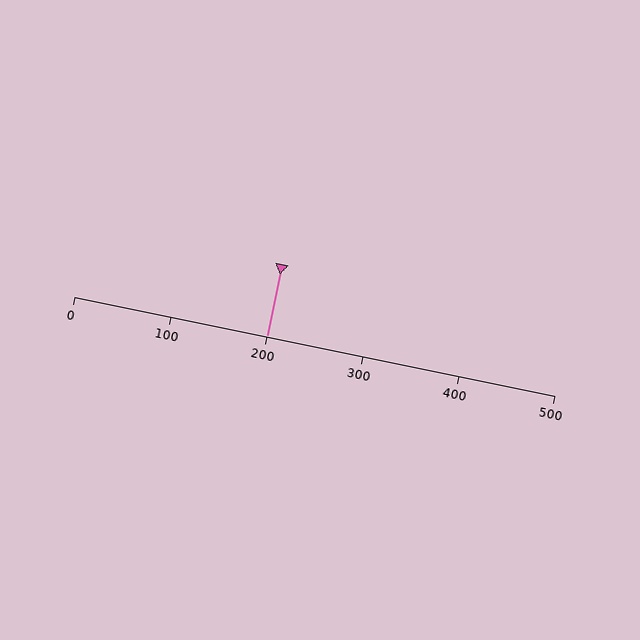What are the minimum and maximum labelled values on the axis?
The axis runs from 0 to 500.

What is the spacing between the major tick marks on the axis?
The major ticks are spaced 100 apart.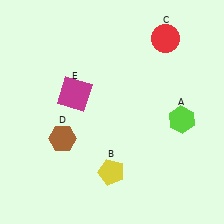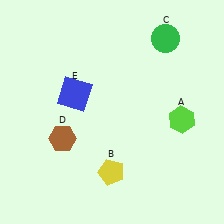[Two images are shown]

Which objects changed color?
C changed from red to green. E changed from magenta to blue.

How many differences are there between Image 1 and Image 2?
There are 2 differences between the two images.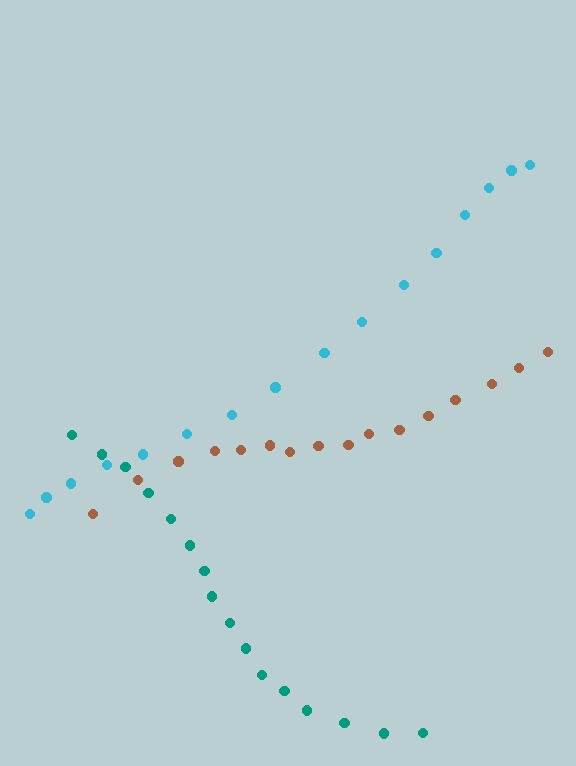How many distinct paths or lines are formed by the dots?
There are 3 distinct paths.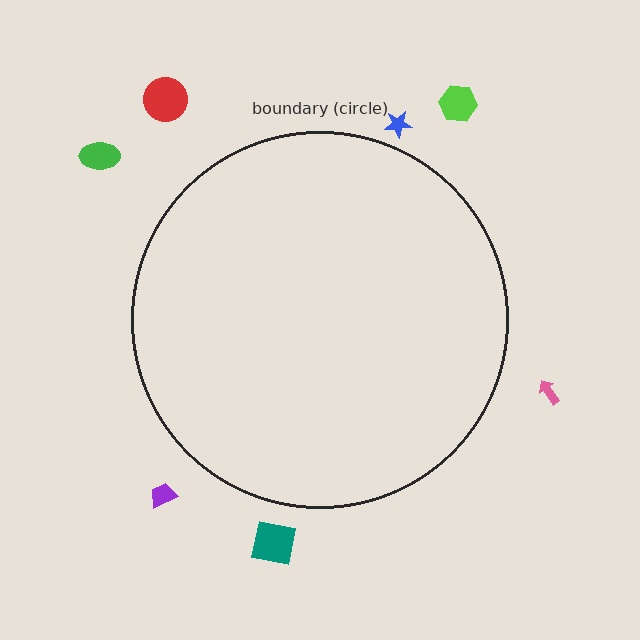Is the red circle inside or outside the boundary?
Outside.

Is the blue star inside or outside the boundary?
Outside.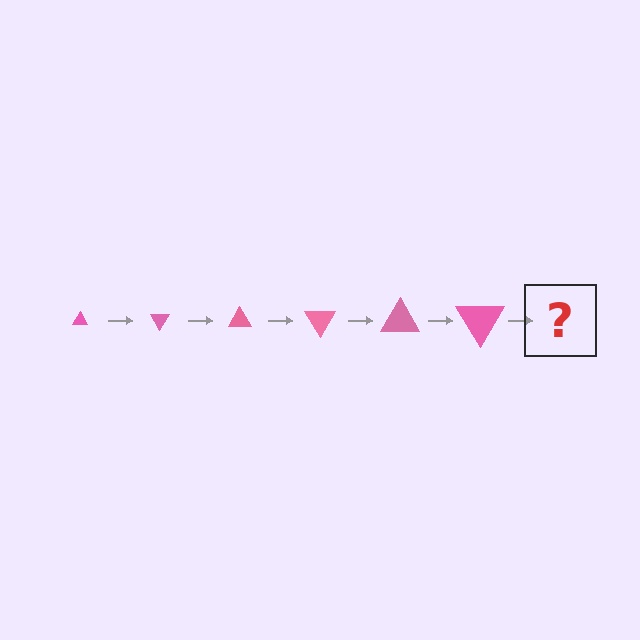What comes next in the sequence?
The next element should be a triangle, larger than the previous one and rotated 360 degrees from the start.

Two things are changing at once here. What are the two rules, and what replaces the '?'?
The two rules are that the triangle grows larger each step and it rotates 60 degrees each step. The '?' should be a triangle, larger than the previous one and rotated 360 degrees from the start.